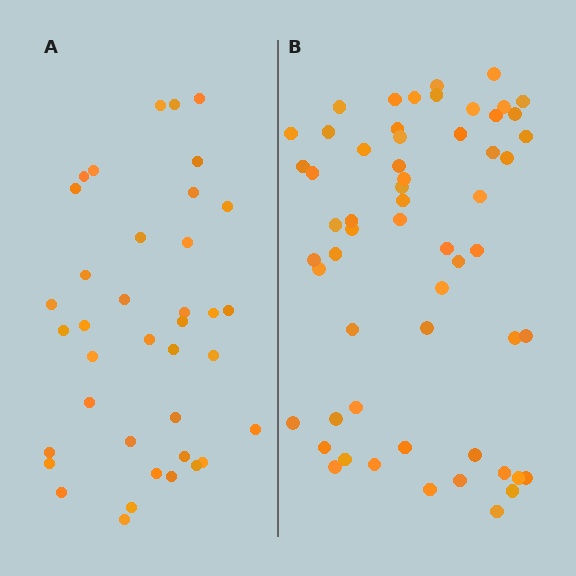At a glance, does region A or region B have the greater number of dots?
Region B (the right region) has more dots.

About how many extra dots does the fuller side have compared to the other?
Region B has approximately 20 more dots than region A.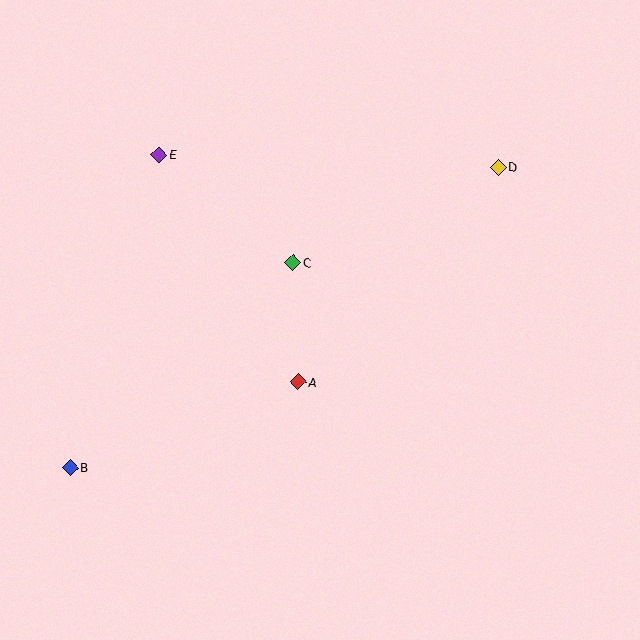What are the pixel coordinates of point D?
Point D is at (498, 167).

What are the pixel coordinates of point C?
Point C is at (293, 263).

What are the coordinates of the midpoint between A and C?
The midpoint between A and C is at (296, 322).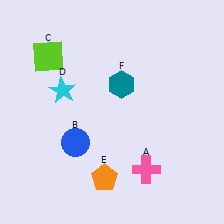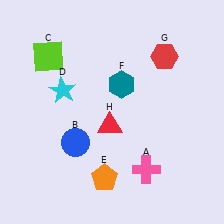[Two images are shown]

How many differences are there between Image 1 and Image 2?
There are 2 differences between the two images.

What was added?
A red hexagon (G), a red triangle (H) were added in Image 2.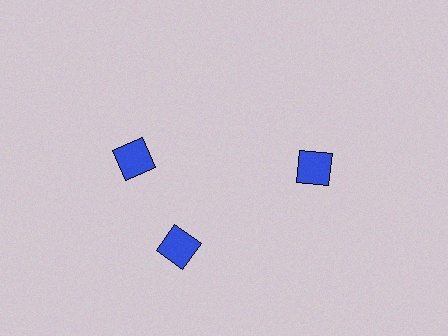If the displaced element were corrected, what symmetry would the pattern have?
It would have 3-fold rotational symmetry — the pattern would map onto itself every 120 degrees.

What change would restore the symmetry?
The symmetry would be restored by rotating it back into even spacing with its neighbors so that all 3 diamonds sit at equal angles and equal distance from the center.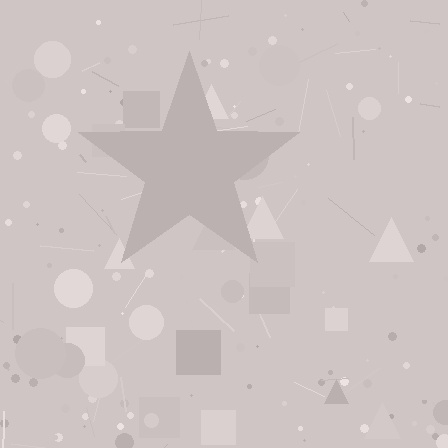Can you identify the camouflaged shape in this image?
The camouflaged shape is a star.